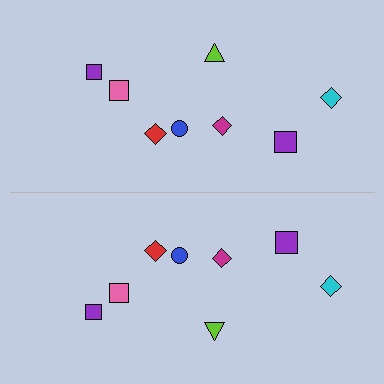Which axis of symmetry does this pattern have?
The pattern has a horizontal axis of symmetry running through the center of the image.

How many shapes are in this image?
There are 16 shapes in this image.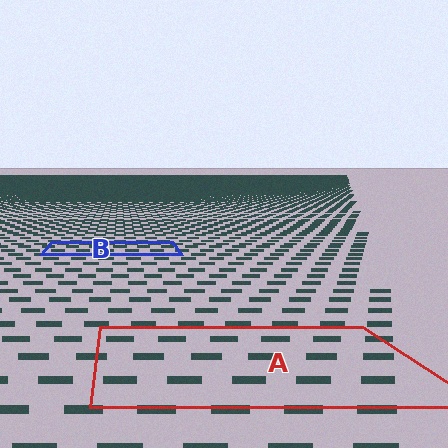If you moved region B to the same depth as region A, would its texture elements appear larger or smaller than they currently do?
They would appear larger. At a closer depth, the same texture elements are projected at a bigger on-screen size.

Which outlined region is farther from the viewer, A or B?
Region B is farther from the viewer — the texture elements inside it appear smaller and more densely packed.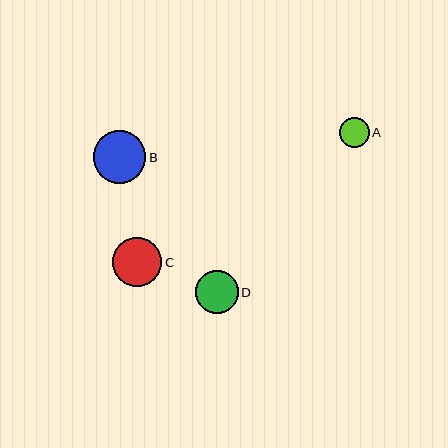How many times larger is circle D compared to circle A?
Circle D is approximately 1.4 times the size of circle A.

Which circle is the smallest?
Circle A is the smallest with a size of approximately 30 pixels.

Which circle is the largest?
Circle B is the largest with a size of approximately 53 pixels.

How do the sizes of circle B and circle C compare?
Circle B and circle C are approximately the same size.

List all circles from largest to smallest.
From largest to smallest: B, C, D, A.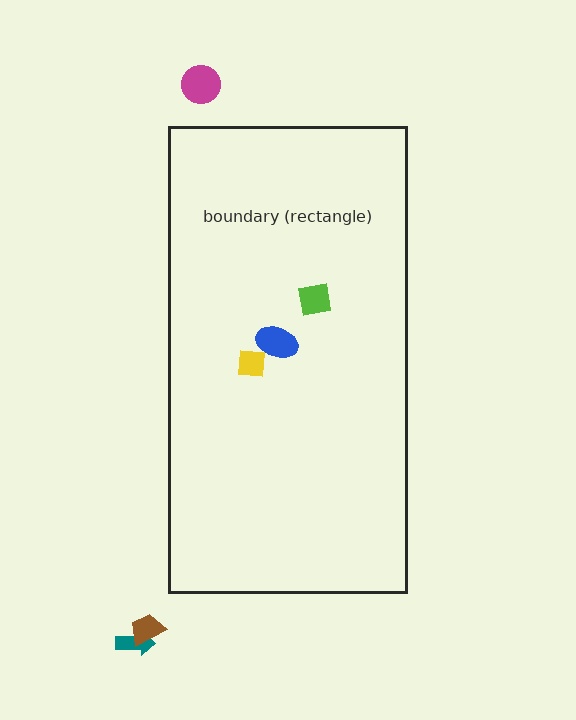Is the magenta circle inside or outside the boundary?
Outside.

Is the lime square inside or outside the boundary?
Inside.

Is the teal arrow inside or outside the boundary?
Outside.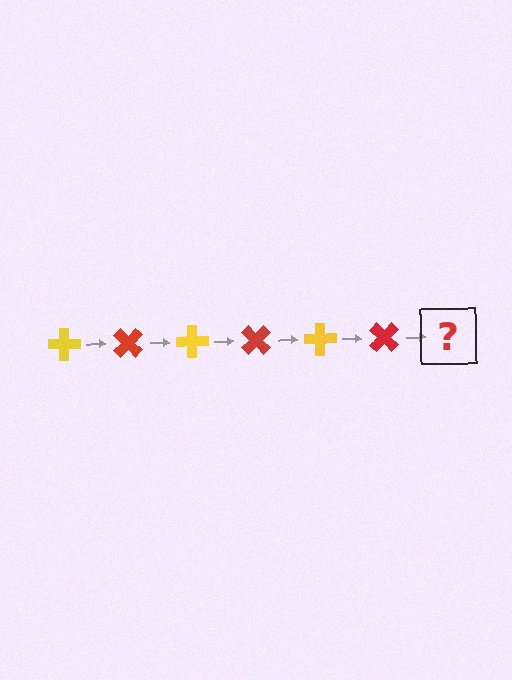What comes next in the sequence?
The next element should be a yellow cross, rotated 270 degrees from the start.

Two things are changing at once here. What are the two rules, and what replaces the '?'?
The two rules are that it rotates 45 degrees each step and the color cycles through yellow and red. The '?' should be a yellow cross, rotated 270 degrees from the start.